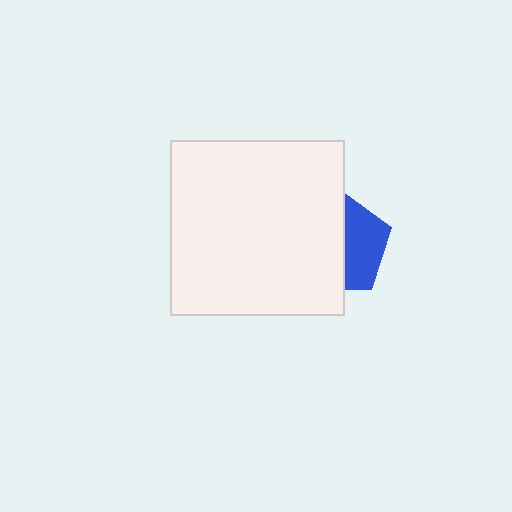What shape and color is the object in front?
The object in front is a white square.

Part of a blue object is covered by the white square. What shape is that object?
It is a pentagon.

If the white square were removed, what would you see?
You would see the complete blue pentagon.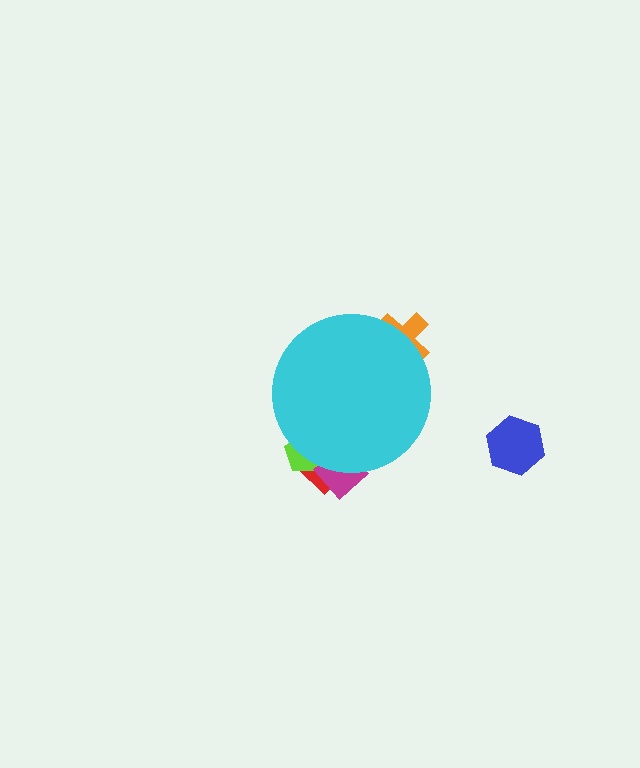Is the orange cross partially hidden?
Yes, the orange cross is partially hidden behind the cyan circle.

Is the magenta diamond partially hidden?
Yes, the magenta diamond is partially hidden behind the cyan circle.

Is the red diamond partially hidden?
Yes, the red diamond is partially hidden behind the cyan circle.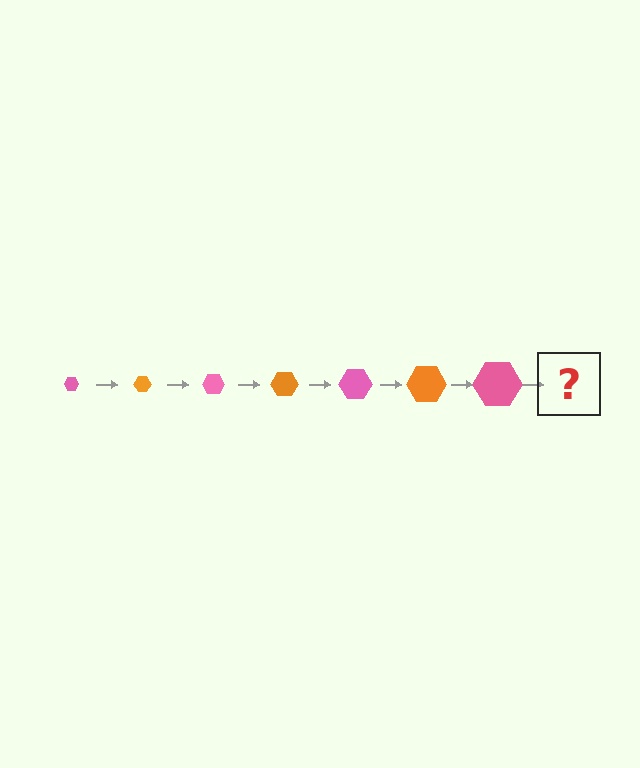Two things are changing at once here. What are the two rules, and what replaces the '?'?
The two rules are that the hexagon grows larger each step and the color cycles through pink and orange. The '?' should be an orange hexagon, larger than the previous one.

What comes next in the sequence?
The next element should be an orange hexagon, larger than the previous one.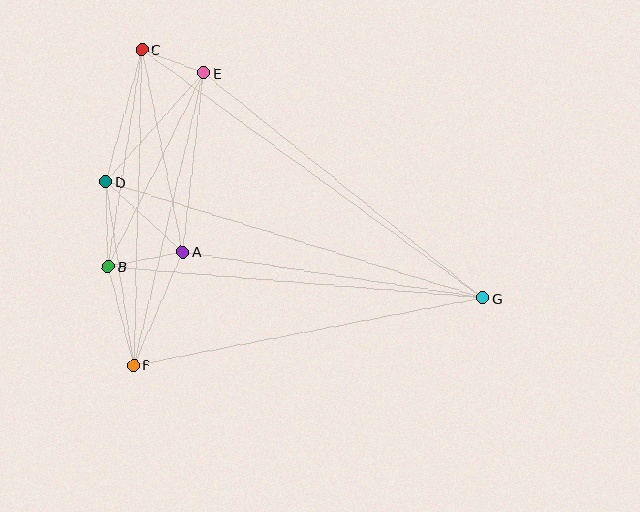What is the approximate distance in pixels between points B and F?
The distance between B and F is approximately 102 pixels.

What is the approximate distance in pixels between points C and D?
The distance between C and D is approximately 138 pixels.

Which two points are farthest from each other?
Points C and G are farthest from each other.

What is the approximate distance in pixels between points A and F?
The distance between A and F is approximately 123 pixels.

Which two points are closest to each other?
Points C and E are closest to each other.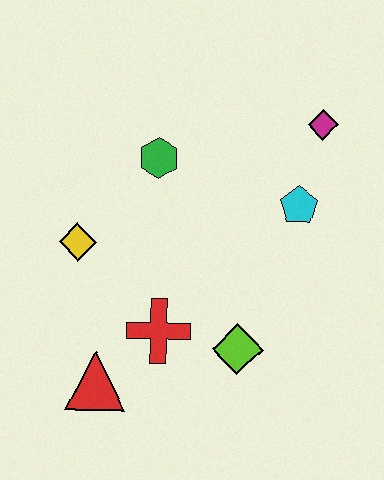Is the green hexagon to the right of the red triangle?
Yes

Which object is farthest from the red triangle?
The magenta diamond is farthest from the red triangle.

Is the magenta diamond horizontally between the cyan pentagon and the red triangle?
No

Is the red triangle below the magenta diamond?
Yes